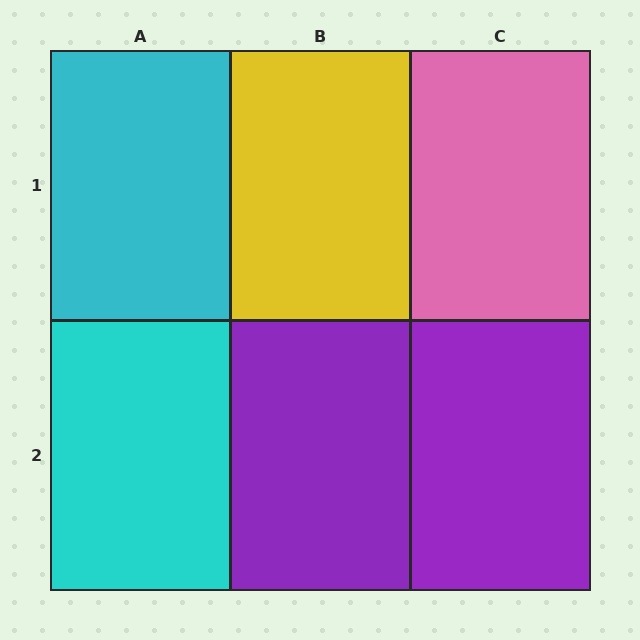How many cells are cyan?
2 cells are cyan.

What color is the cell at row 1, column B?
Yellow.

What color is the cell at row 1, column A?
Cyan.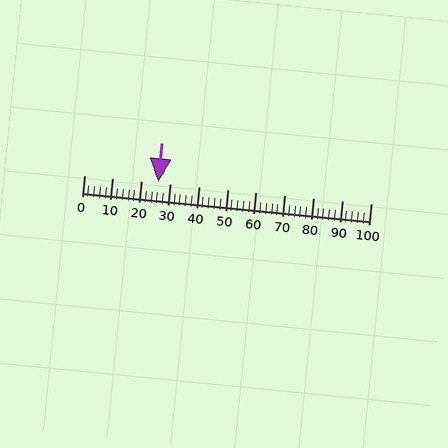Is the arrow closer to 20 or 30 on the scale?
The arrow is closer to 30.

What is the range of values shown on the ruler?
The ruler shows values from 0 to 100.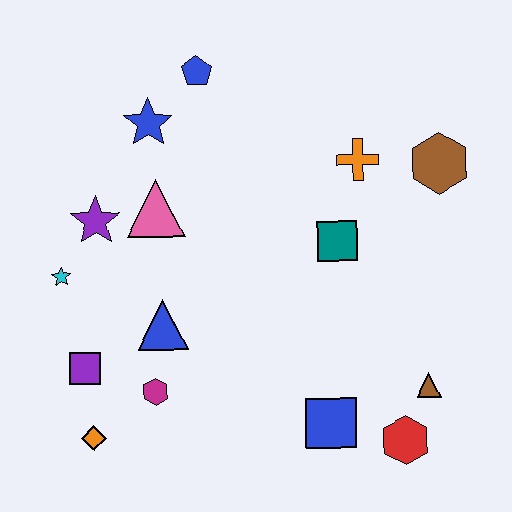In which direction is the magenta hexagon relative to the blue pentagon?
The magenta hexagon is below the blue pentagon.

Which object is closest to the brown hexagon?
The orange cross is closest to the brown hexagon.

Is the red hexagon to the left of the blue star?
No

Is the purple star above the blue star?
No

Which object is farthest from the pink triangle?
The red hexagon is farthest from the pink triangle.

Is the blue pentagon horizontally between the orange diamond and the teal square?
Yes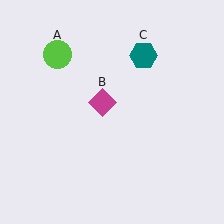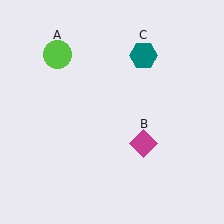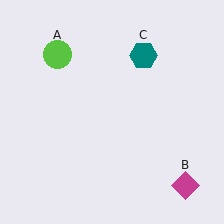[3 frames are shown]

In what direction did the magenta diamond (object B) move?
The magenta diamond (object B) moved down and to the right.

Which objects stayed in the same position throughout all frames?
Lime circle (object A) and teal hexagon (object C) remained stationary.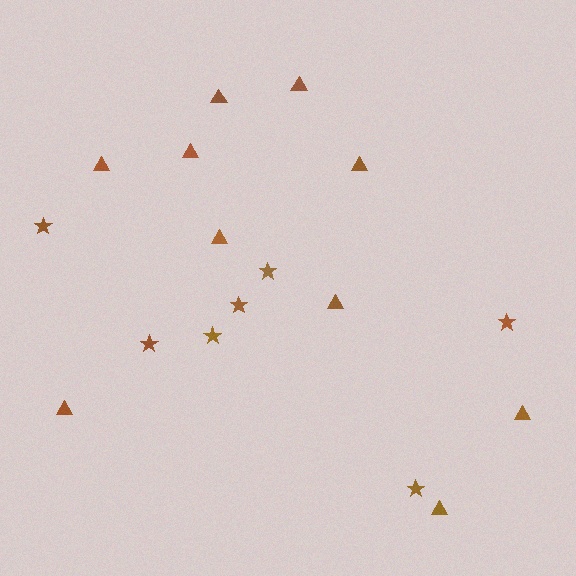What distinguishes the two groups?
There are 2 groups: one group of triangles (10) and one group of stars (7).